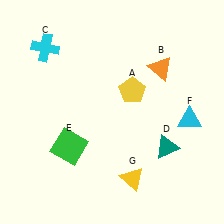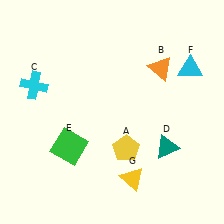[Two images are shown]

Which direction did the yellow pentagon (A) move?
The yellow pentagon (A) moved down.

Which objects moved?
The objects that moved are: the yellow pentagon (A), the cyan cross (C), the cyan triangle (F).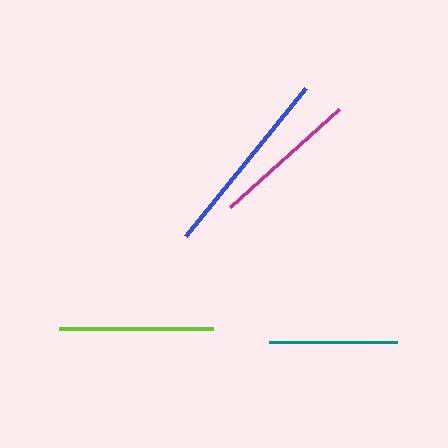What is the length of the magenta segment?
The magenta segment is approximately 147 pixels long.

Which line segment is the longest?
The blue line is the longest at approximately 190 pixels.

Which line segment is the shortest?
The teal line is the shortest at approximately 128 pixels.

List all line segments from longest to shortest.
From longest to shortest: blue, lime, magenta, teal.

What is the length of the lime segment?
The lime segment is approximately 154 pixels long.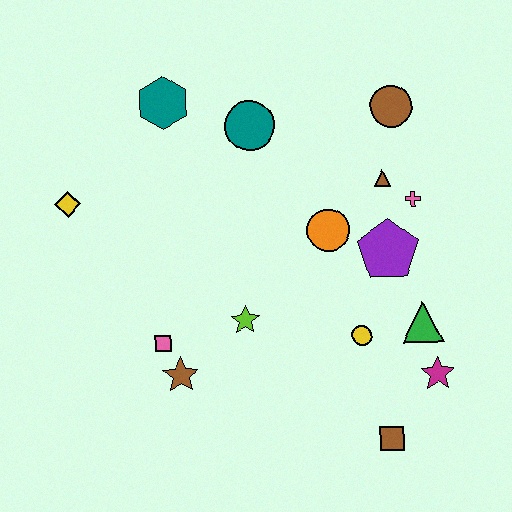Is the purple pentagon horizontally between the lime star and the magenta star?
Yes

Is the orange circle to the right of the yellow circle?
No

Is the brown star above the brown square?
Yes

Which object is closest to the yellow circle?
The green triangle is closest to the yellow circle.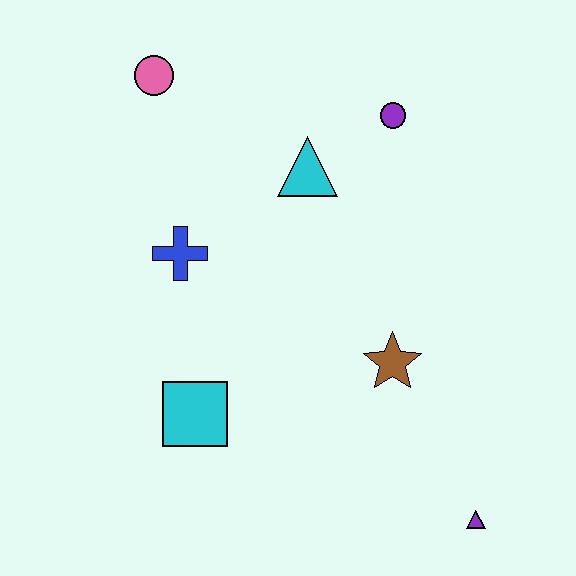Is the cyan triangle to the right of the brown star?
No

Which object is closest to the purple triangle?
The brown star is closest to the purple triangle.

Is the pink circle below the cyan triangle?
No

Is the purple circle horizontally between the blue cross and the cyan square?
No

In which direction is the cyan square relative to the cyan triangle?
The cyan square is below the cyan triangle.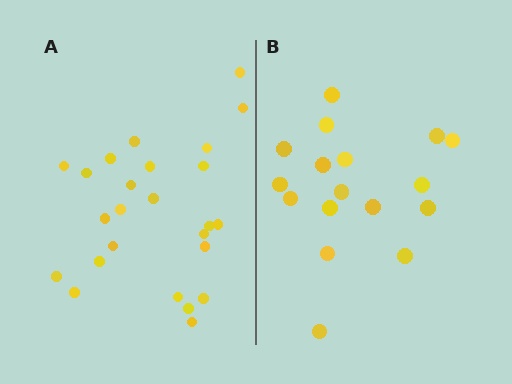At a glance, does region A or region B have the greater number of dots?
Region A (the left region) has more dots.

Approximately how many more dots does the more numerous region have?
Region A has roughly 8 or so more dots than region B.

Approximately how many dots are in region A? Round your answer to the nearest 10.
About 20 dots. (The exact count is 25, which rounds to 20.)